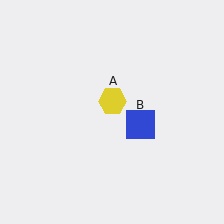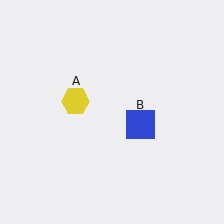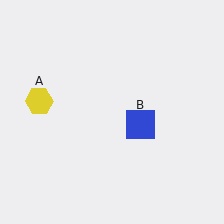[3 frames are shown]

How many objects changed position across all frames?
1 object changed position: yellow hexagon (object A).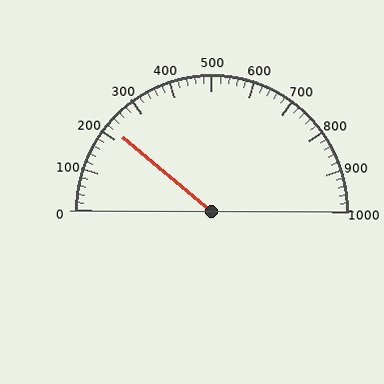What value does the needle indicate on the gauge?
The needle indicates approximately 220.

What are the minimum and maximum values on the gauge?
The gauge ranges from 0 to 1000.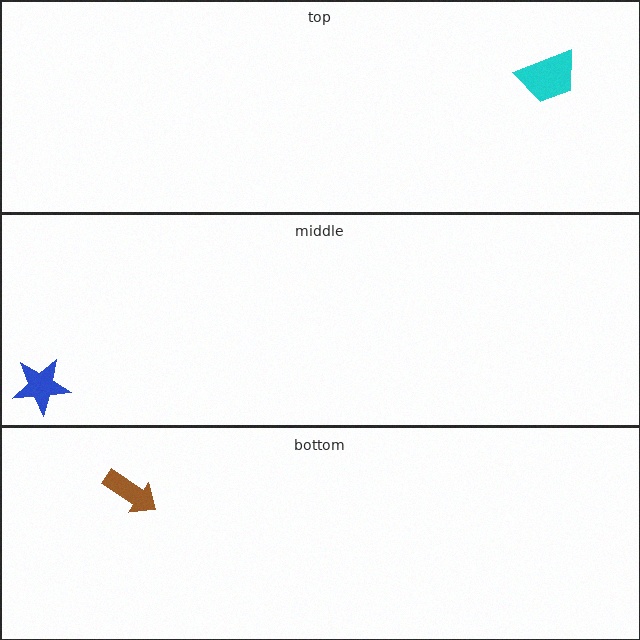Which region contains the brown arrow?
The bottom region.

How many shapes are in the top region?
1.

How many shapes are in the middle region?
1.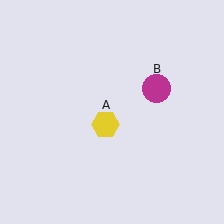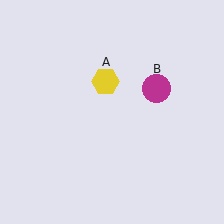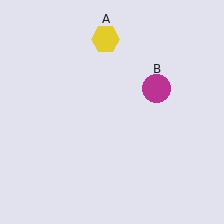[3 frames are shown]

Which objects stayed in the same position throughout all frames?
Magenta circle (object B) remained stationary.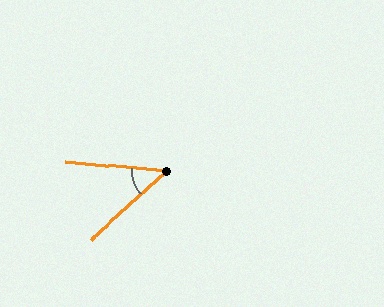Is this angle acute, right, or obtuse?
It is acute.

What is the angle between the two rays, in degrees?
Approximately 48 degrees.